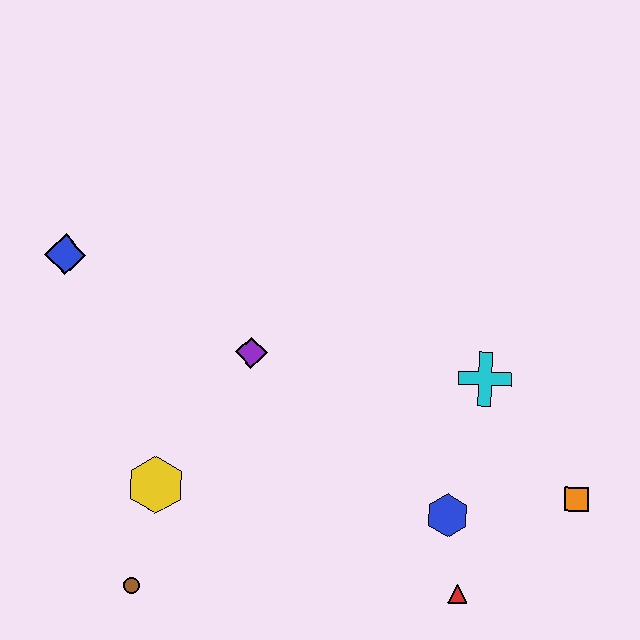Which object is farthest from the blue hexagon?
The blue diamond is farthest from the blue hexagon.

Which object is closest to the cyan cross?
The blue hexagon is closest to the cyan cross.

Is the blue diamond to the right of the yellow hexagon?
No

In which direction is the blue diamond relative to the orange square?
The blue diamond is to the left of the orange square.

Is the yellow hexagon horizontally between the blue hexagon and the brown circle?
Yes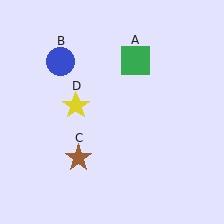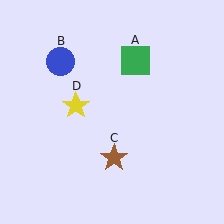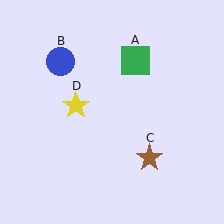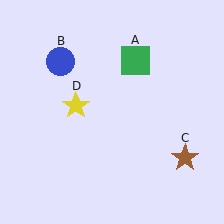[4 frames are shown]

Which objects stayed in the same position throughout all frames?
Green square (object A) and blue circle (object B) and yellow star (object D) remained stationary.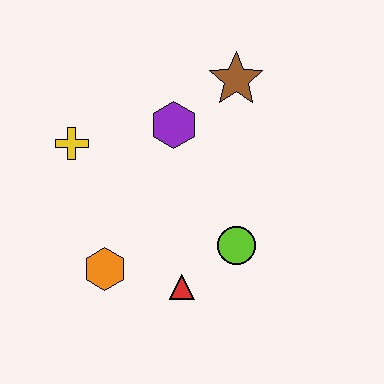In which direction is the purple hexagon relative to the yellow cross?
The purple hexagon is to the right of the yellow cross.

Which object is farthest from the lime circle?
The yellow cross is farthest from the lime circle.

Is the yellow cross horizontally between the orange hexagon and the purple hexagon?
No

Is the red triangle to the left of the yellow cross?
No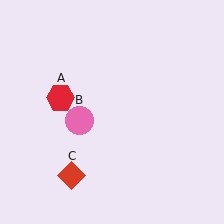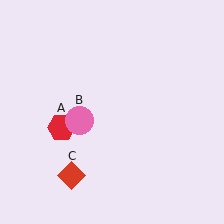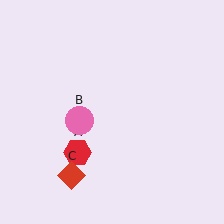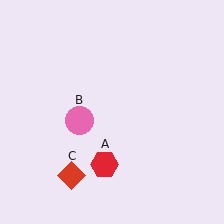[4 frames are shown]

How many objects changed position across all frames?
1 object changed position: red hexagon (object A).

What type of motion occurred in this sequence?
The red hexagon (object A) rotated counterclockwise around the center of the scene.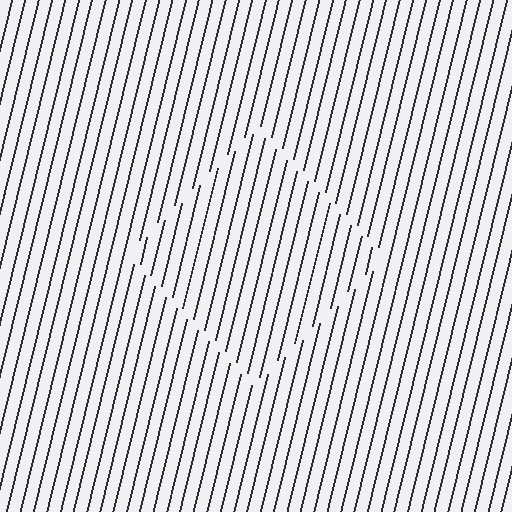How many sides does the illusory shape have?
4 sides — the line-ends trace a square.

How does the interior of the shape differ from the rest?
The interior of the shape contains the same grating, shifted by half a period — the contour is defined by the phase discontinuity where line-ends from the inner and outer gratings abut.